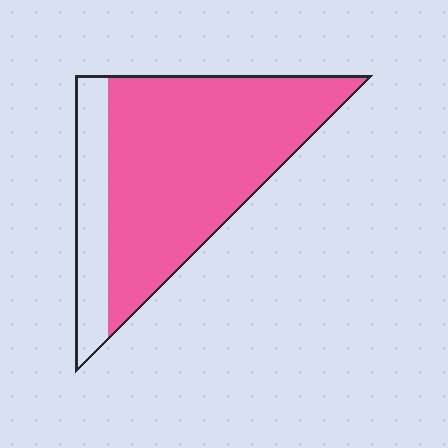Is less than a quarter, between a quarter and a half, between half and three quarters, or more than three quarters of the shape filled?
More than three quarters.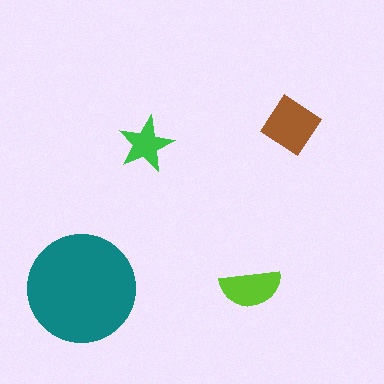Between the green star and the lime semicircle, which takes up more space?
The lime semicircle.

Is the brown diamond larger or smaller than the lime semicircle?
Larger.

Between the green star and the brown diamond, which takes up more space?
The brown diamond.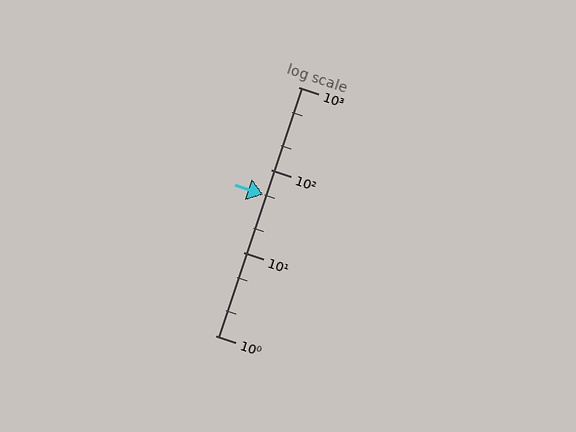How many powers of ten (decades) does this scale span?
The scale spans 3 decades, from 1 to 1000.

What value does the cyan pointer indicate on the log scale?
The pointer indicates approximately 50.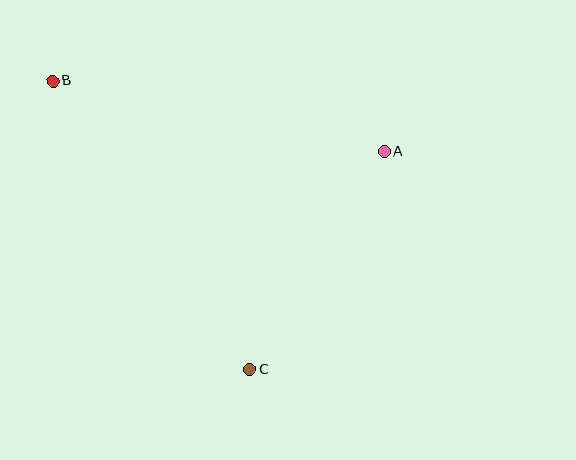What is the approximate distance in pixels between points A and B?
The distance between A and B is approximately 339 pixels.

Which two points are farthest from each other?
Points B and C are farthest from each other.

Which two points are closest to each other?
Points A and C are closest to each other.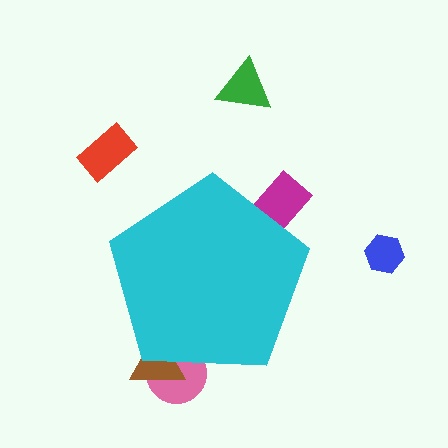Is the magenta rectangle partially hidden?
Yes, the magenta rectangle is partially hidden behind the cyan pentagon.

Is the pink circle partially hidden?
Yes, the pink circle is partially hidden behind the cyan pentagon.